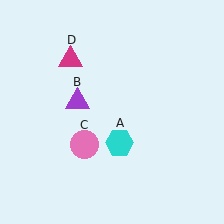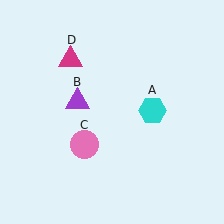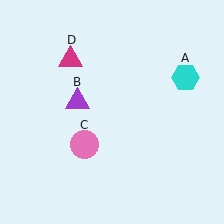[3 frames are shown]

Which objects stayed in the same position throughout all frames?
Purple triangle (object B) and pink circle (object C) and magenta triangle (object D) remained stationary.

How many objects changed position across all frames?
1 object changed position: cyan hexagon (object A).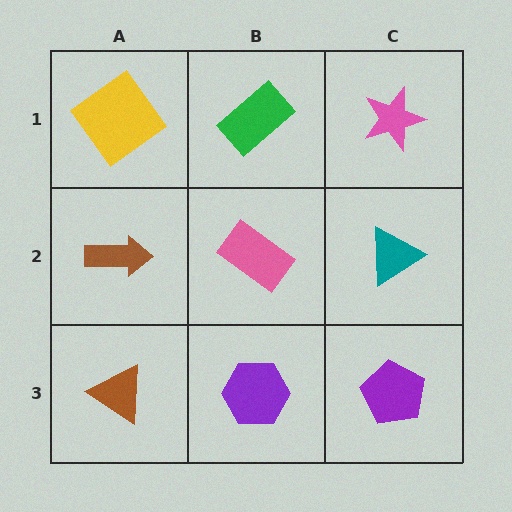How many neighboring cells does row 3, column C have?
2.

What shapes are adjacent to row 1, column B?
A pink rectangle (row 2, column B), a yellow diamond (row 1, column A), a pink star (row 1, column C).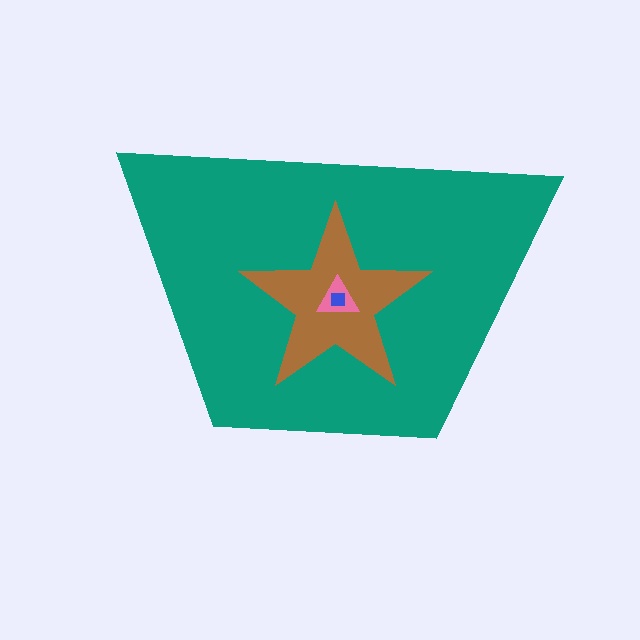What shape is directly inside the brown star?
The pink triangle.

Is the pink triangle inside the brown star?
Yes.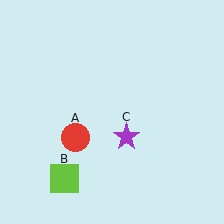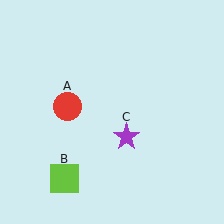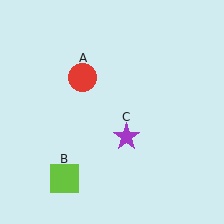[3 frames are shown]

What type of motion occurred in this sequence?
The red circle (object A) rotated clockwise around the center of the scene.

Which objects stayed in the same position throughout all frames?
Lime square (object B) and purple star (object C) remained stationary.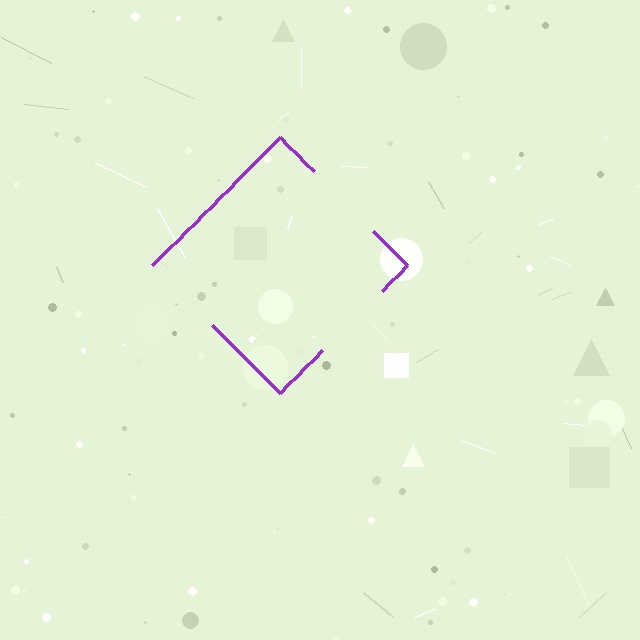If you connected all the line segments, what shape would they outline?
They would outline a diamond.